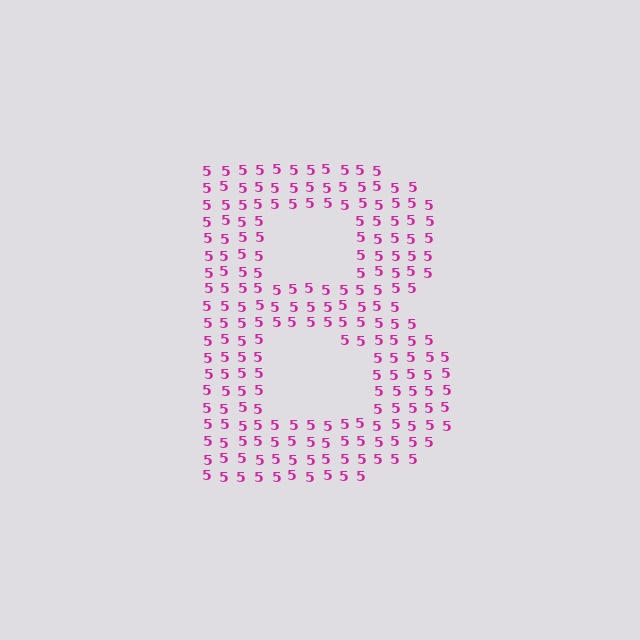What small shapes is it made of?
It is made of small digit 5's.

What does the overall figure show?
The overall figure shows the letter B.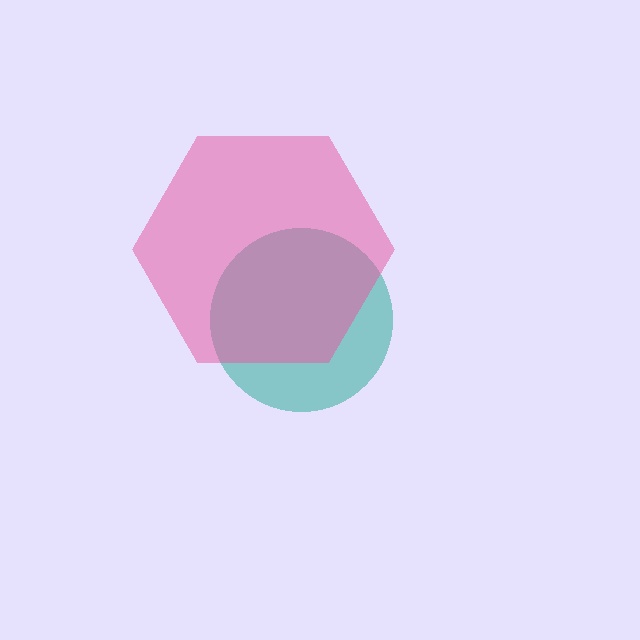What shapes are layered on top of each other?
The layered shapes are: a teal circle, a pink hexagon.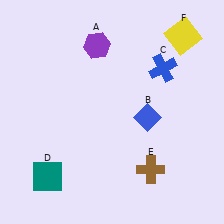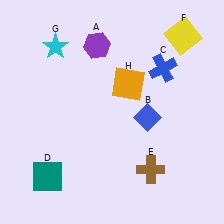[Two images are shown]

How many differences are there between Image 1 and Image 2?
There are 2 differences between the two images.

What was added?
A cyan star (G), an orange square (H) were added in Image 2.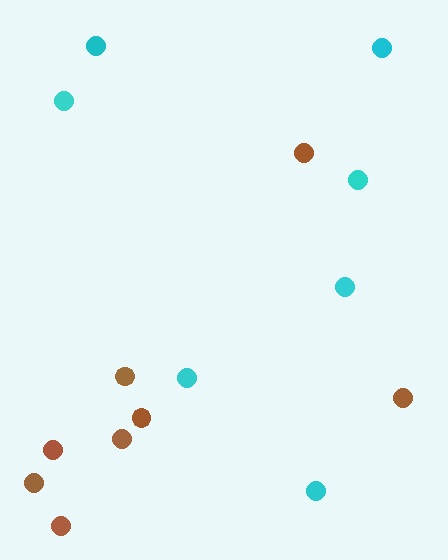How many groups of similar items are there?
There are 2 groups: one group of brown circles (8) and one group of cyan circles (7).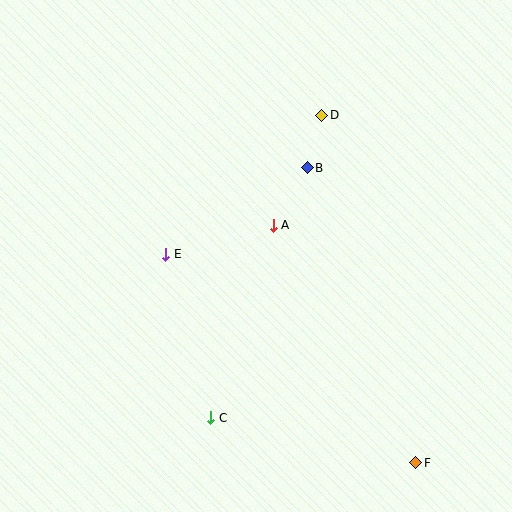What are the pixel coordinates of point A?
Point A is at (273, 225).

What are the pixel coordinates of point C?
Point C is at (211, 418).